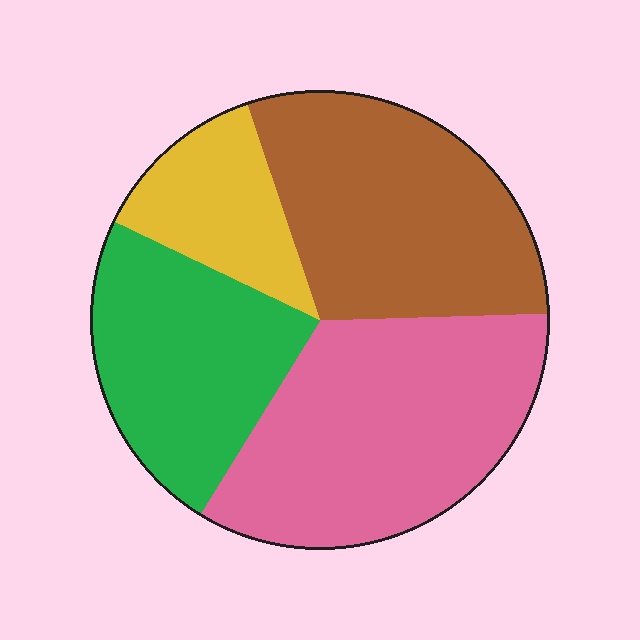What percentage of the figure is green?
Green takes up about one quarter (1/4) of the figure.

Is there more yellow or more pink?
Pink.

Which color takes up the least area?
Yellow, at roughly 15%.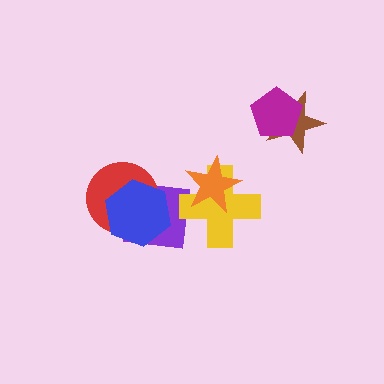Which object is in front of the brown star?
The magenta pentagon is in front of the brown star.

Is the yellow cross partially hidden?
Yes, it is partially covered by another shape.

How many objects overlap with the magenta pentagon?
1 object overlaps with the magenta pentagon.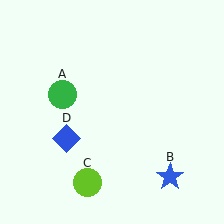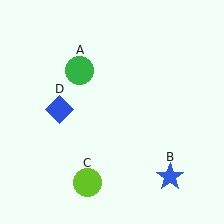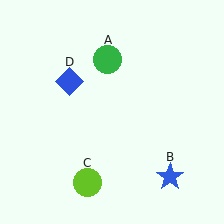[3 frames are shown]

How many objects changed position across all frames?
2 objects changed position: green circle (object A), blue diamond (object D).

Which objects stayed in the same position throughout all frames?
Blue star (object B) and lime circle (object C) remained stationary.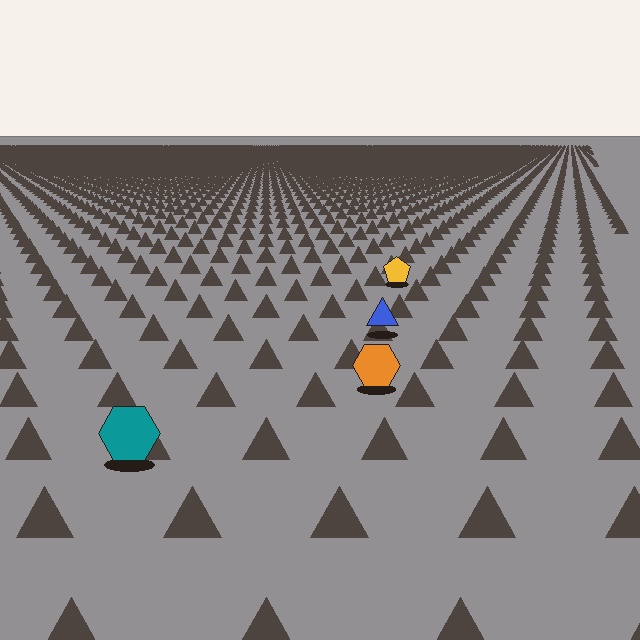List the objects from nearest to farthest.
From nearest to farthest: the teal hexagon, the orange hexagon, the blue triangle, the yellow pentagon.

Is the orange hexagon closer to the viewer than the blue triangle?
Yes. The orange hexagon is closer — you can tell from the texture gradient: the ground texture is coarser near it.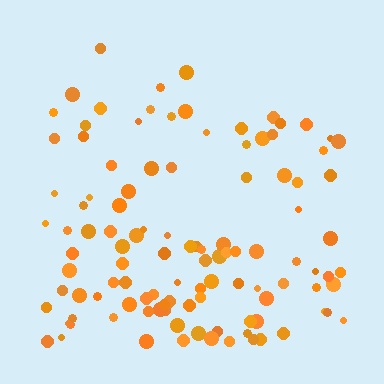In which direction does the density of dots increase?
From top to bottom, with the bottom side densest.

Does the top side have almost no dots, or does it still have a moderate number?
Still a moderate number, just noticeably fewer than the bottom.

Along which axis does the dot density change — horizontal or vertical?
Vertical.